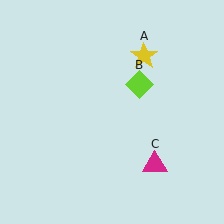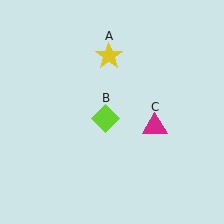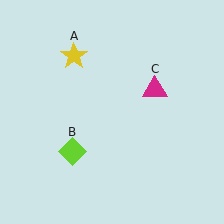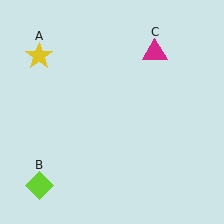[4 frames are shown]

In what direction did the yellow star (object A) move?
The yellow star (object A) moved left.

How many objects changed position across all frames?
3 objects changed position: yellow star (object A), lime diamond (object B), magenta triangle (object C).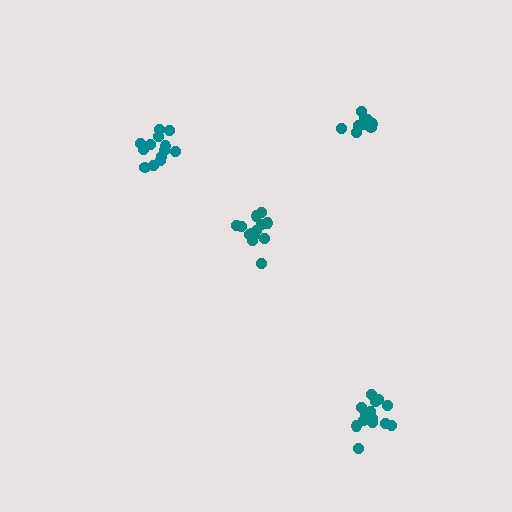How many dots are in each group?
Group 1: 11 dots, Group 2: 14 dots, Group 3: 13 dots, Group 4: 13 dots (51 total).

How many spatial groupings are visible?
There are 4 spatial groupings.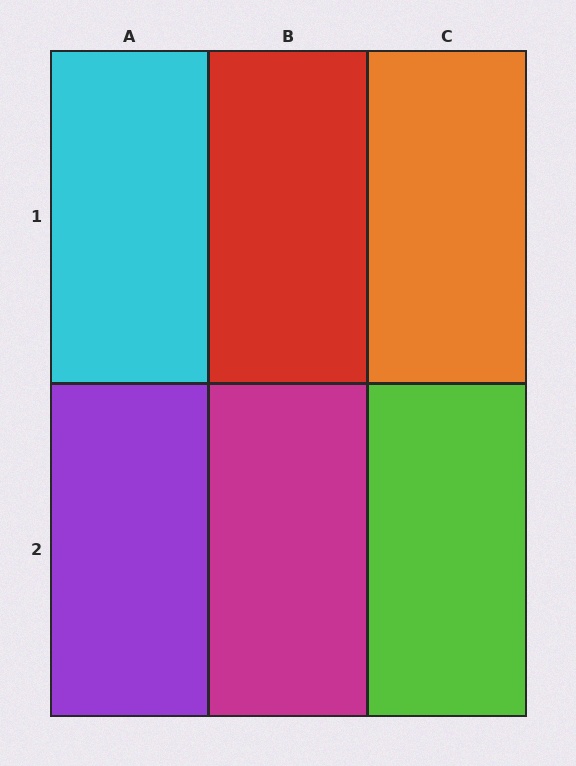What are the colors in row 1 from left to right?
Cyan, red, orange.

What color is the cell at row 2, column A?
Purple.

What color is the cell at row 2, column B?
Magenta.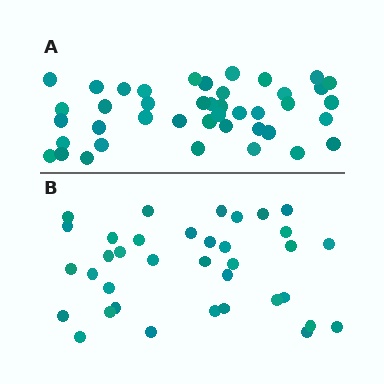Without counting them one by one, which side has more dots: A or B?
Region A (the top region) has more dots.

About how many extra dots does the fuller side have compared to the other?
Region A has about 6 more dots than region B.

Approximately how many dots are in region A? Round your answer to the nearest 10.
About 40 dots. (The exact count is 42, which rounds to 40.)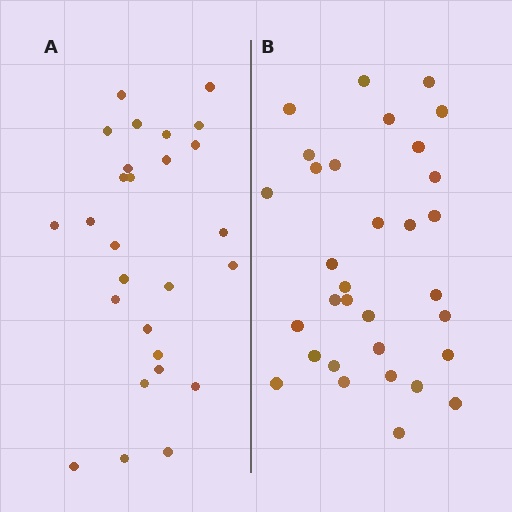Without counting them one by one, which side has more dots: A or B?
Region B (the right region) has more dots.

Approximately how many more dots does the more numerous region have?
Region B has about 5 more dots than region A.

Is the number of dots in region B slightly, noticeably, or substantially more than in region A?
Region B has only slightly more — the two regions are fairly close. The ratio is roughly 1.2 to 1.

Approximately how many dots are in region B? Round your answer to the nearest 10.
About 30 dots. (The exact count is 32, which rounds to 30.)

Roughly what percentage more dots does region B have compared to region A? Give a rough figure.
About 20% more.